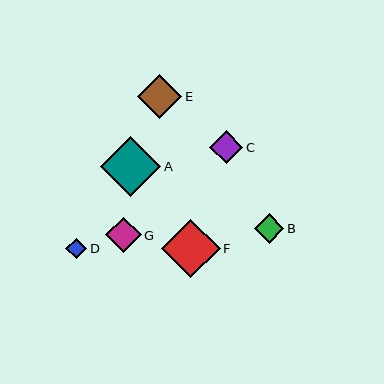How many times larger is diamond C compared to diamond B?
Diamond C is approximately 1.1 times the size of diamond B.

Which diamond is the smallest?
Diamond D is the smallest with a size of approximately 21 pixels.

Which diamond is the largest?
Diamond A is the largest with a size of approximately 60 pixels.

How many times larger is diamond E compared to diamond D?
Diamond E is approximately 2.1 times the size of diamond D.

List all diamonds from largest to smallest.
From largest to smallest: A, F, E, G, C, B, D.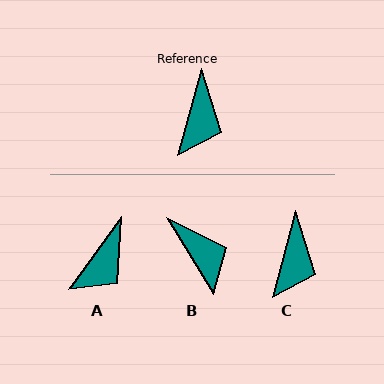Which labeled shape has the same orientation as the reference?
C.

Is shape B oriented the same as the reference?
No, it is off by about 46 degrees.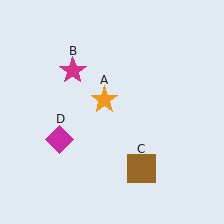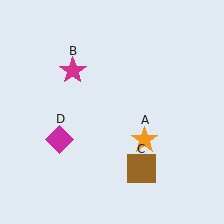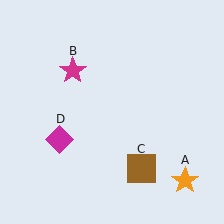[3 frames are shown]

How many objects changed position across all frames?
1 object changed position: orange star (object A).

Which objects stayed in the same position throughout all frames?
Magenta star (object B) and brown square (object C) and magenta diamond (object D) remained stationary.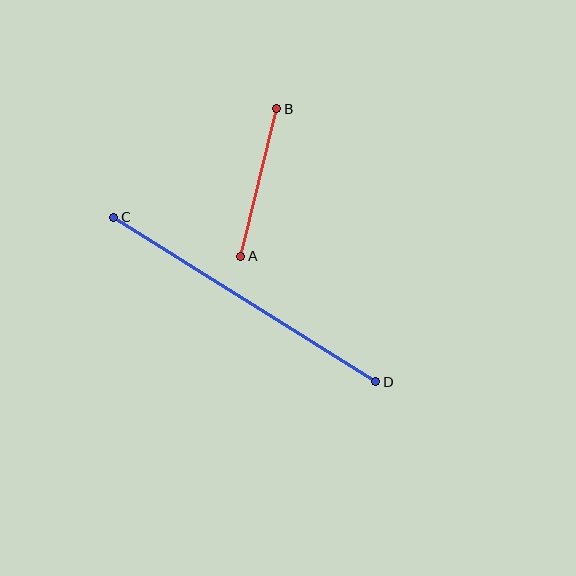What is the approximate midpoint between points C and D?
The midpoint is at approximately (245, 300) pixels.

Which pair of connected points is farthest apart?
Points C and D are farthest apart.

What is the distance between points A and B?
The distance is approximately 152 pixels.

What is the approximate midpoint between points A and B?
The midpoint is at approximately (259, 183) pixels.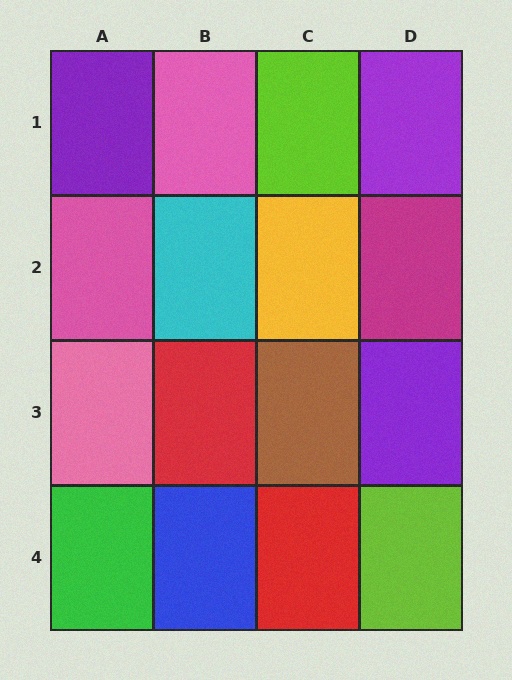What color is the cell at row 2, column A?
Pink.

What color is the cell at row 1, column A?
Purple.